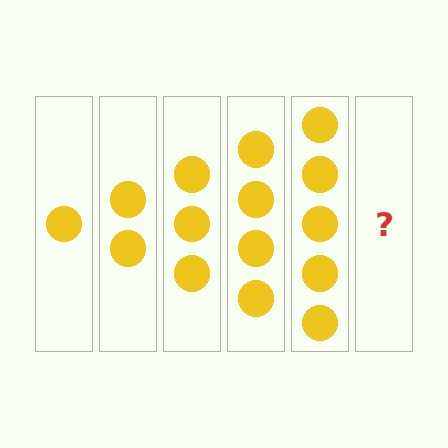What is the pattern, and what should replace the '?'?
The pattern is that each step adds one more circle. The '?' should be 6 circles.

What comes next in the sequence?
The next element should be 6 circles.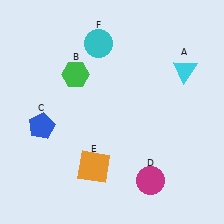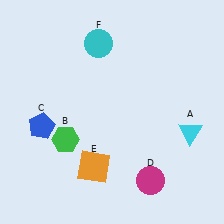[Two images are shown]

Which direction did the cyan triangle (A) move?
The cyan triangle (A) moved down.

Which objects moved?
The objects that moved are: the cyan triangle (A), the green hexagon (B).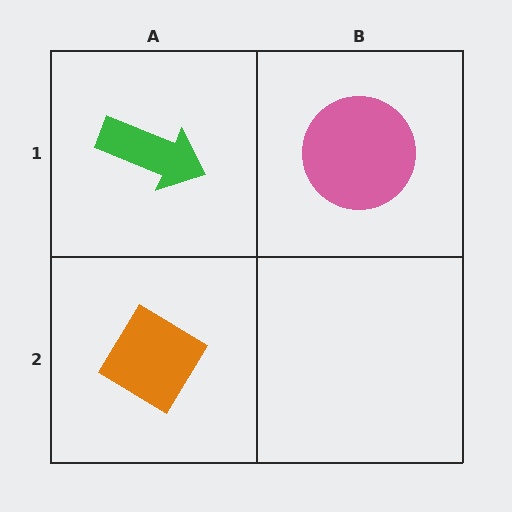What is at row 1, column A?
A green arrow.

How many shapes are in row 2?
1 shape.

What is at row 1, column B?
A pink circle.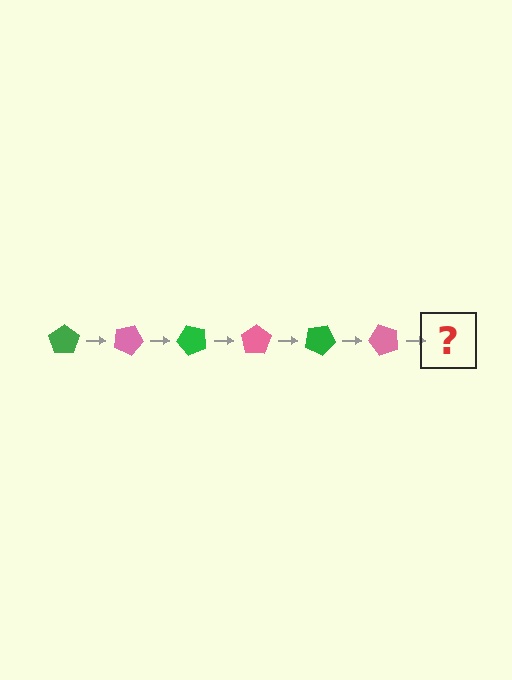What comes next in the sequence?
The next element should be a green pentagon, rotated 150 degrees from the start.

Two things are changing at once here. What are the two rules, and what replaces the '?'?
The two rules are that it rotates 25 degrees each step and the color cycles through green and pink. The '?' should be a green pentagon, rotated 150 degrees from the start.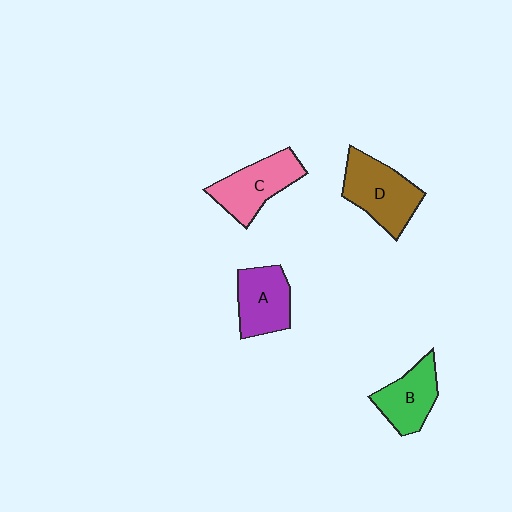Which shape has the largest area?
Shape D (brown).